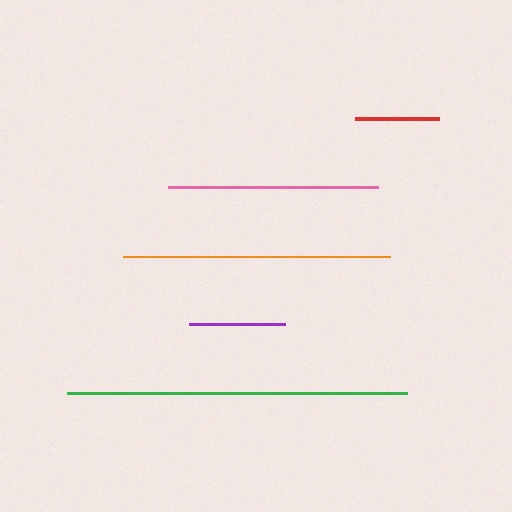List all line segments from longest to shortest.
From longest to shortest: green, orange, pink, purple, red.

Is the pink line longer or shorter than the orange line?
The orange line is longer than the pink line.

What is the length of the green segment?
The green segment is approximately 340 pixels long.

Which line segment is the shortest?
The red line is the shortest at approximately 84 pixels.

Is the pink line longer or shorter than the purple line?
The pink line is longer than the purple line.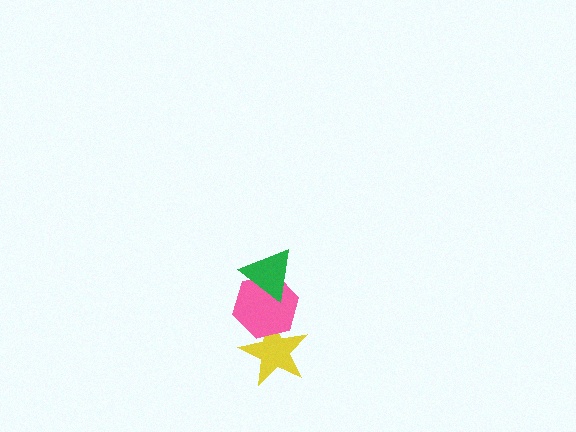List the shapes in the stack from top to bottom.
From top to bottom: the green triangle, the pink hexagon, the yellow star.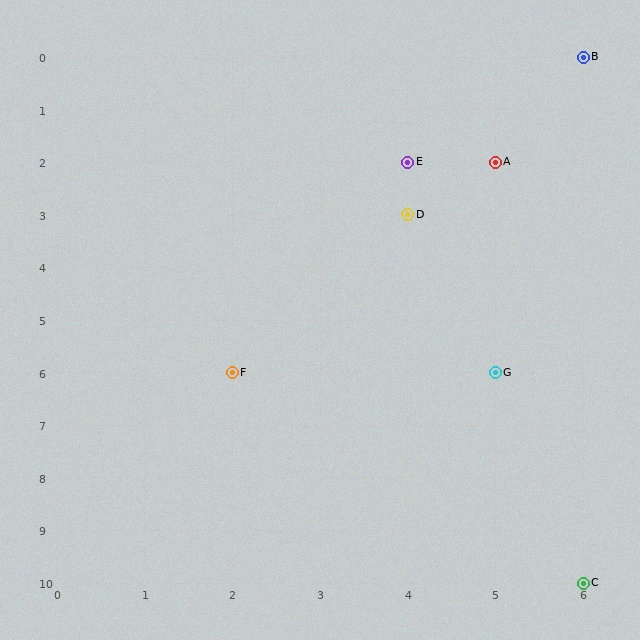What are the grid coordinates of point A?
Point A is at grid coordinates (5, 2).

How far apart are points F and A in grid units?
Points F and A are 3 columns and 4 rows apart (about 5.0 grid units diagonally).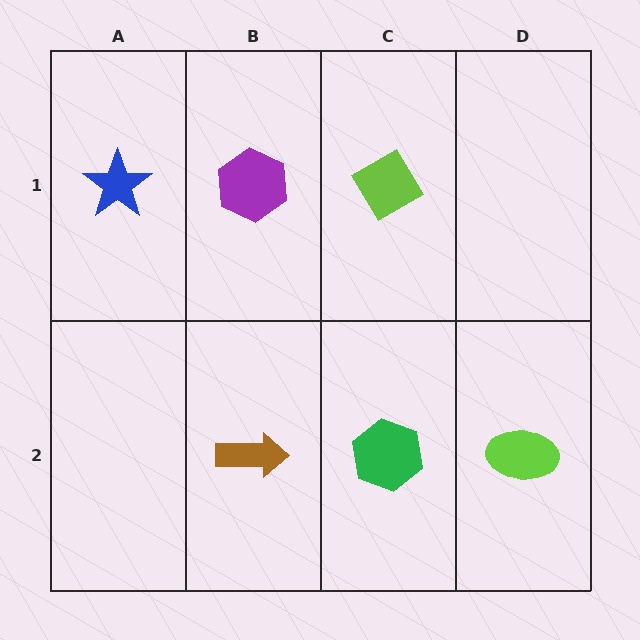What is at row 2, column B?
A brown arrow.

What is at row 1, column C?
A lime diamond.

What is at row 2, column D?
A lime ellipse.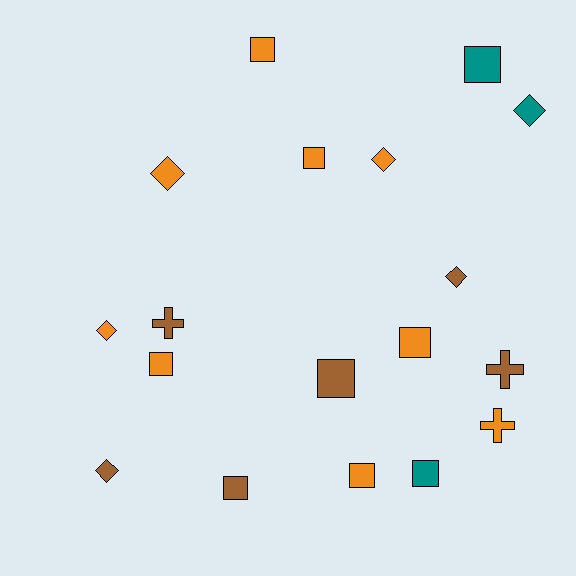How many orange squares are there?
There are 5 orange squares.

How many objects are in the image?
There are 18 objects.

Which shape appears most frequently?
Square, with 9 objects.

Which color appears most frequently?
Orange, with 9 objects.